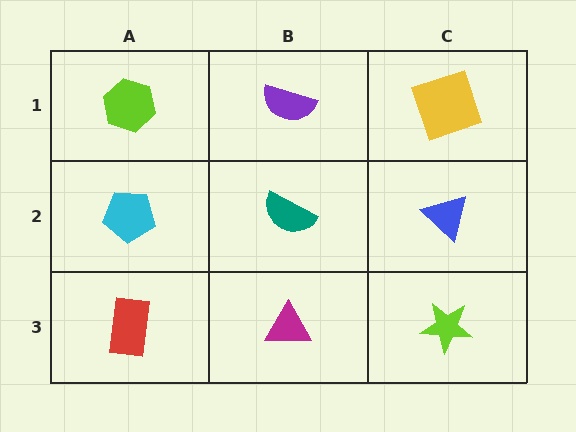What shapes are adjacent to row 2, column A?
A lime hexagon (row 1, column A), a red rectangle (row 3, column A), a teal semicircle (row 2, column B).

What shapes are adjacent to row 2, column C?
A yellow square (row 1, column C), a lime star (row 3, column C), a teal semicircle (row 2, column B).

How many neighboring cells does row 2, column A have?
3.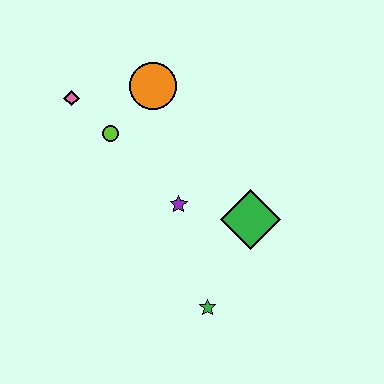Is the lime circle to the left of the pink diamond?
No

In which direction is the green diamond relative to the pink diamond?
The green diamond is to the right of the pink diamond.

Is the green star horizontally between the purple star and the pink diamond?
No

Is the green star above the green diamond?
No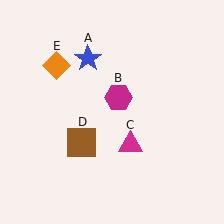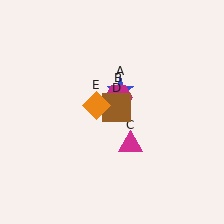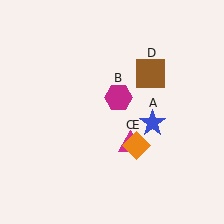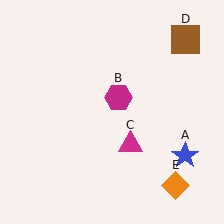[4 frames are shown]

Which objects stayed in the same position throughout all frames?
Magenta hexagon (object B) and magenta triangle (object C) remained stationary.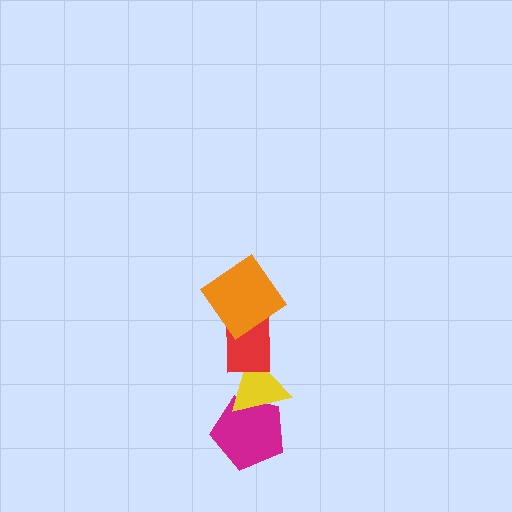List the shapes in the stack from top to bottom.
From top to bottom: the orange diamond, the red rectangle, the yellow triangle, the magenta pentagon.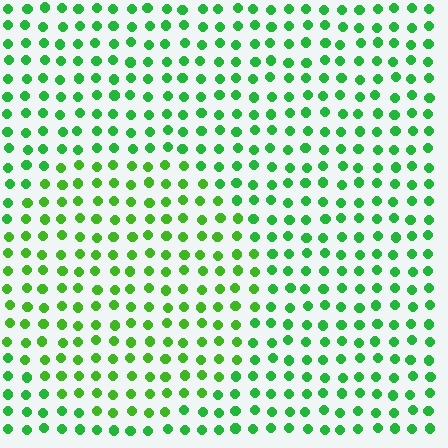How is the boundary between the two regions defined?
The boundary is defined purely by a slight shift in hue (about 22 degrees). Spacing, size, and orientation are identical on both sides.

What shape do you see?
I see a circle.